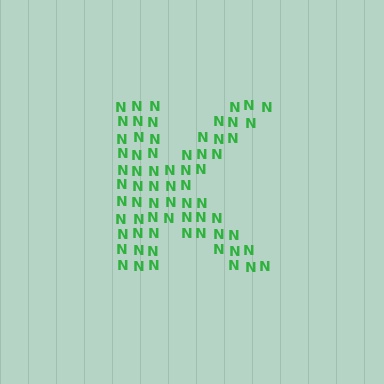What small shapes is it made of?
It is made of small letter N's.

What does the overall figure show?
The overall figure shows the letter K.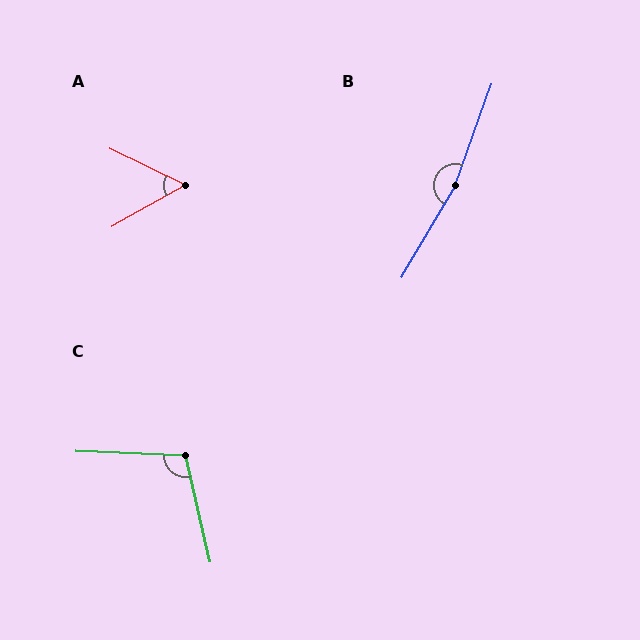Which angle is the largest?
B, at approximately 169 degrees.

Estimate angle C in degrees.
Approximately 106 degrees.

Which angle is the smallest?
A, at approximately 55 degrees.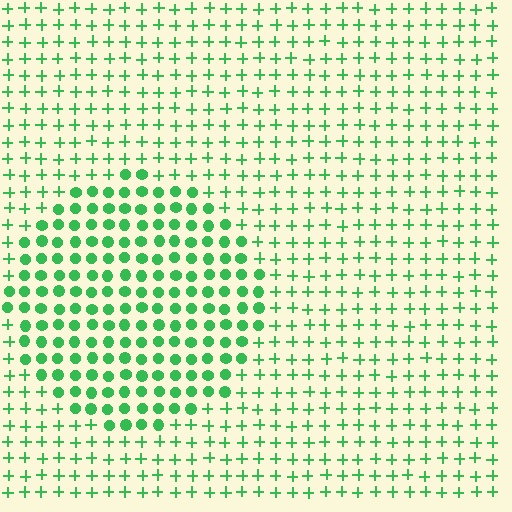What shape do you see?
I see a circle.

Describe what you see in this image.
The image is filled with small green elements arranged in a uniform grid. A circle-shaped region contains circles, while the surrounding area contains plus signs. The boundary is defined purely by the change in element shape.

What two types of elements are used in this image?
The image uses circles inside the circle region and plus signs outside it.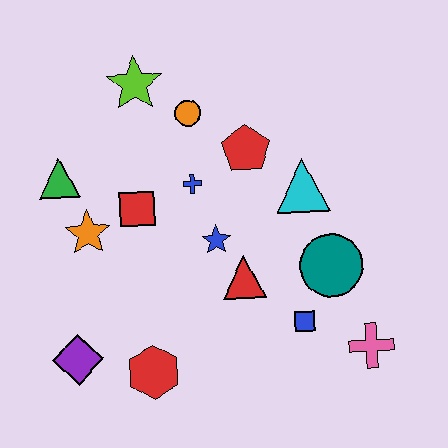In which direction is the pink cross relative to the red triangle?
The pink cross is to the right of the red triangle.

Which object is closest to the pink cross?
The blue square is closest to the pink cross.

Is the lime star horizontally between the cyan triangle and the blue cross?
No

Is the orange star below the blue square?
No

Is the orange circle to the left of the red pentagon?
Yes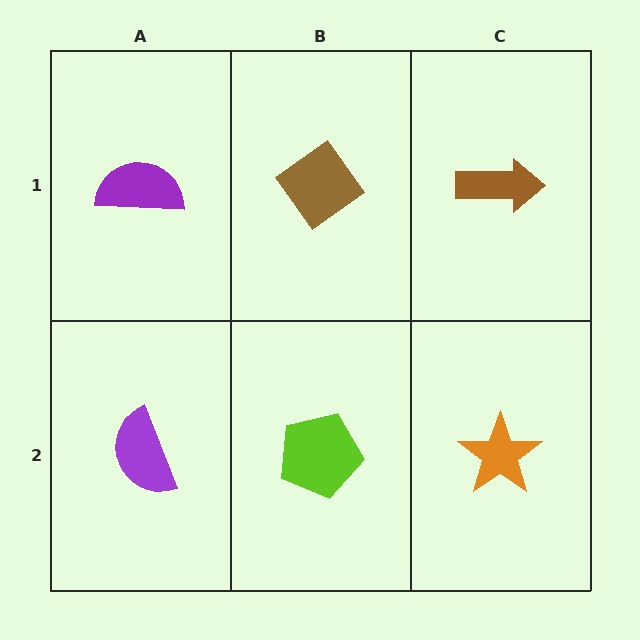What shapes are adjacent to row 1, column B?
A lime pentagon (row 2, column B), a purple semicircle (row 1, column A), a brown arrow (row 1, column C).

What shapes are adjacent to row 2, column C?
A brown arrow (row 1, column C), a lime pentagon (row 2, column B).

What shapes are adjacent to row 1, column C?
An orange star (row 2, column C), a brown diamond (row 1, column B).